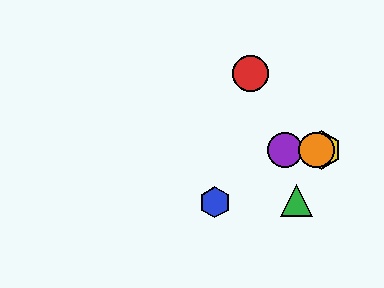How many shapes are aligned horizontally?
3 shapes (the yellow hexagon, the purple circle, the orange circle) are aligned horizontally.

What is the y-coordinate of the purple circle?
The purple circle is at y≈150.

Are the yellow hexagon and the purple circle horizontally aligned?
Yes, both are at y≈150.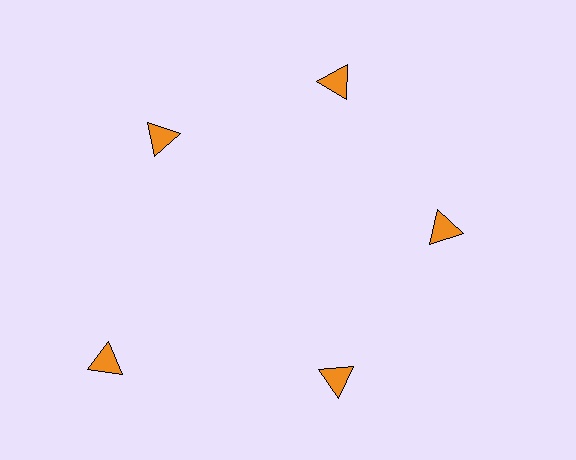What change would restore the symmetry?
The symmetry would be restored by moving it inward, back onto the ring so that all 5 triangles sit at equal angles and equal distance from the center.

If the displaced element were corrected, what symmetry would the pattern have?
It would have 5-fold rotational symmetry — the pattern would map onto itself every 72 degrees.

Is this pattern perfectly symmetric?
No. The 5 orange triangles are arranged in a ring, but one element near the 8 o'clock position is pushed outward from the center, breaking the 5-fold rotational symmetry.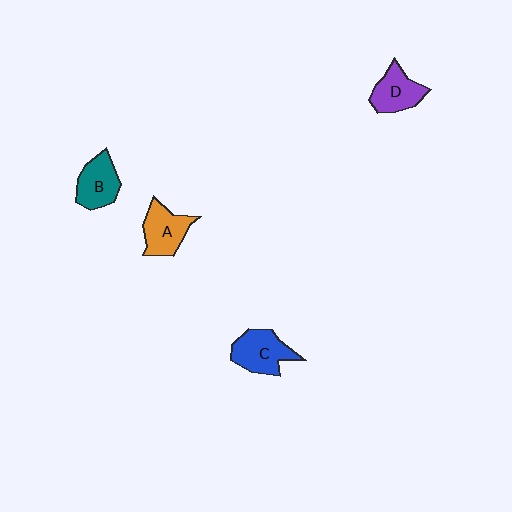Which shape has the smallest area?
Shape D (purple).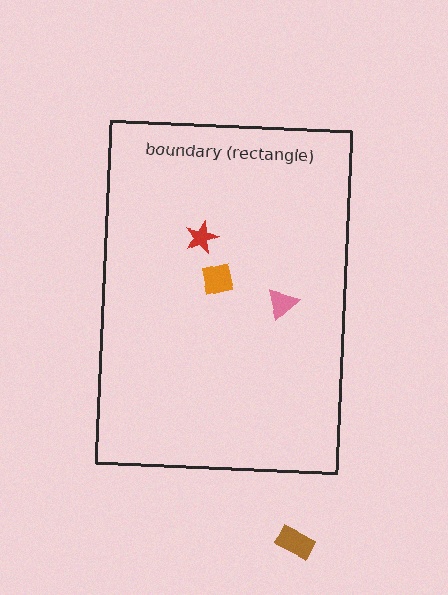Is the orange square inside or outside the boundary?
Inside.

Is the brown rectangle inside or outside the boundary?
Outside.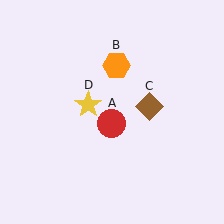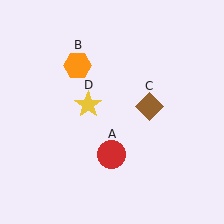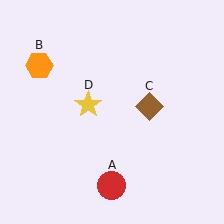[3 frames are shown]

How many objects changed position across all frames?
2 objects changed position: red circle (object A), orange hexagon (object B).